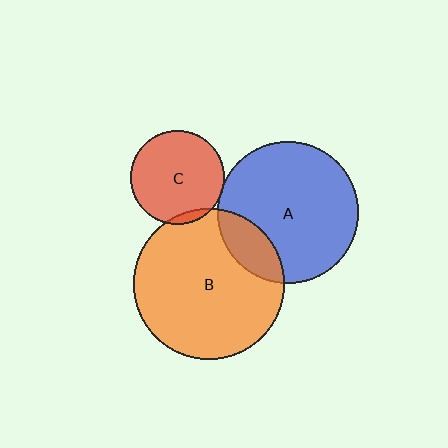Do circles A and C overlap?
Yes.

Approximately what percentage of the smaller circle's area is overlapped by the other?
Approximately 5%.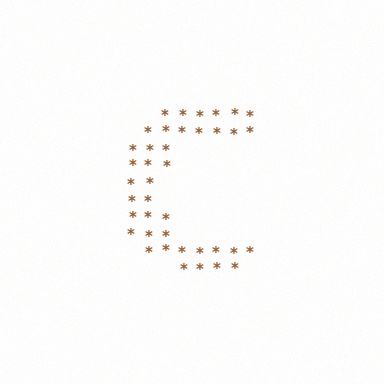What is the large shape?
The large shape is the letter C.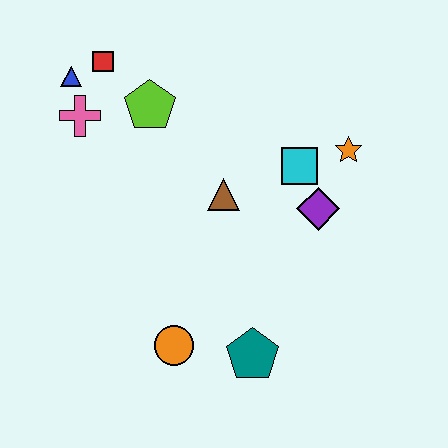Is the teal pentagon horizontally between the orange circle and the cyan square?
Yes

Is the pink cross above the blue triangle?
No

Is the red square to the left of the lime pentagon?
Yes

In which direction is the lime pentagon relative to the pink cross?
The lime pentagon is to the right of the pink cross.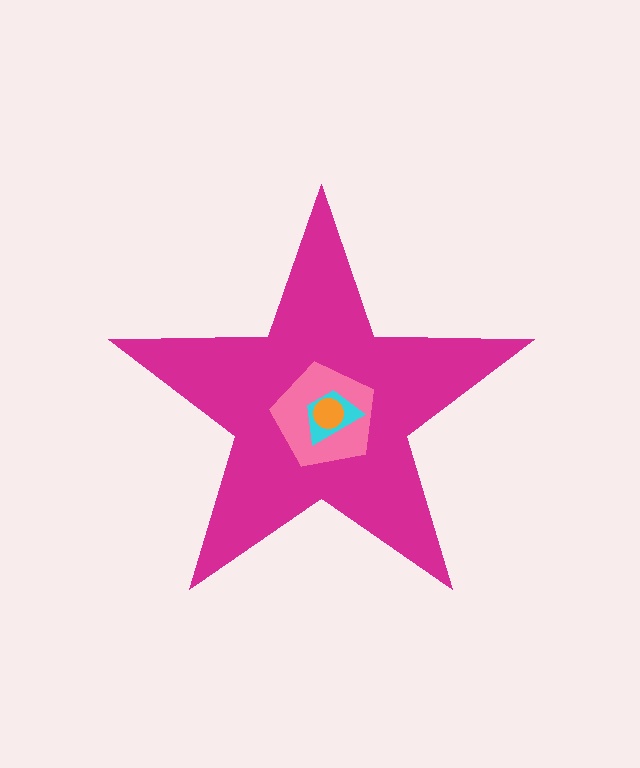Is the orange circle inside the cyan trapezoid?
Yes.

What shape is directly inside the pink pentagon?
The cyan trapezoid.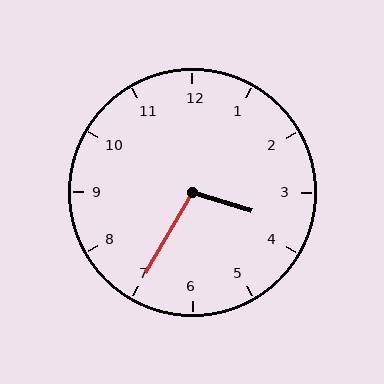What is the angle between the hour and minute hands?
Approximately 102 degrees.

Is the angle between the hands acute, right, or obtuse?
It is obtuse.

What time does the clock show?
3:35.